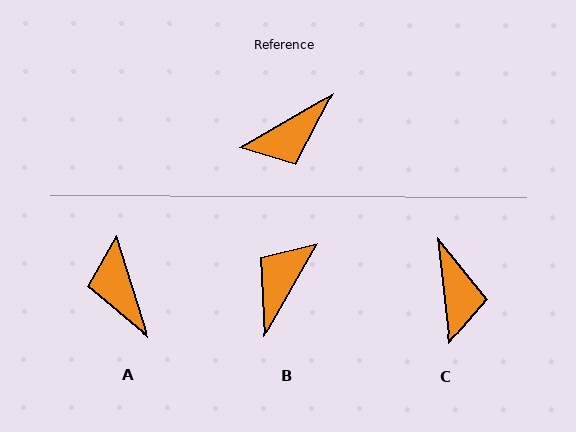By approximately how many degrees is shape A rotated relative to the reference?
Approximately 103 degrees clockwise.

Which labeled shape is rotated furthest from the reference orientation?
B, about 150 degrees away.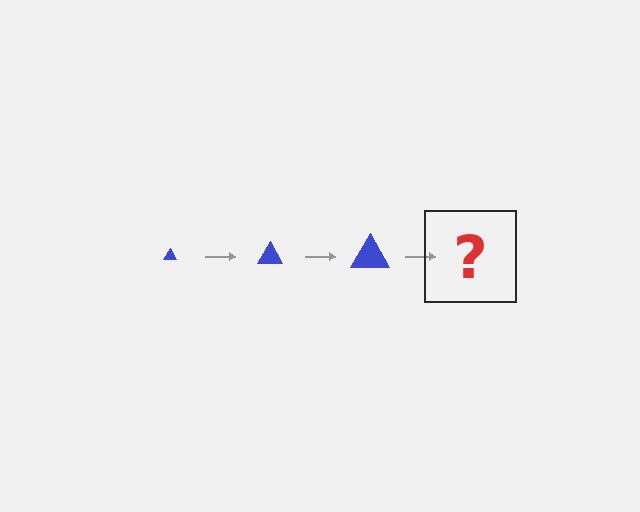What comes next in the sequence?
The next element should be a blue triangle, larger than the previous one.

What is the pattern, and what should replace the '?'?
The pattern is that the triangle gets progressively larger each step. The '?' should be a blue triangle, larger than the previous one.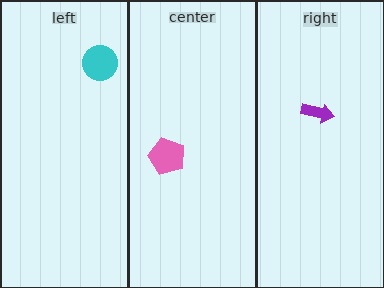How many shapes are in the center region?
1.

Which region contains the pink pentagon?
The center region.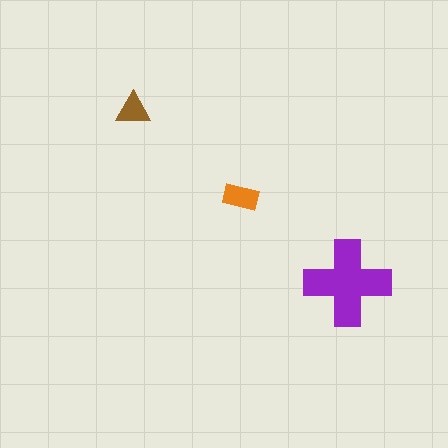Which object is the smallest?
The brown triangle.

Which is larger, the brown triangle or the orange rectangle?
The orange rectangle.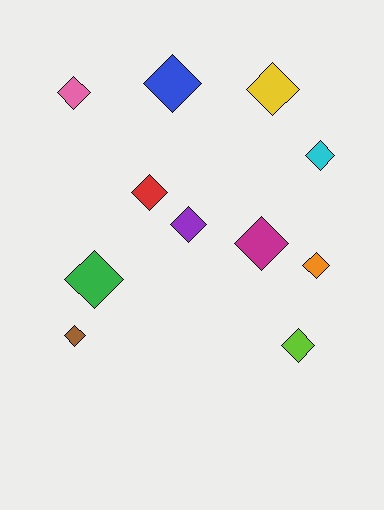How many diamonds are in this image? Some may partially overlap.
There are 11 diamonds.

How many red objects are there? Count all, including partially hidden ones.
There is 1 red object.